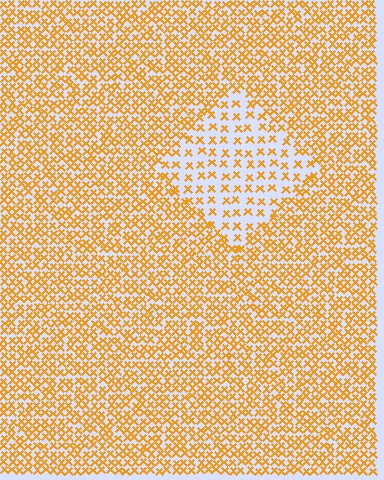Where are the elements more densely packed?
The elements are more densely packed outside the diamond boundary.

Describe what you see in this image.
The image contains small orange elements arranged at two different densities. A diamond-shaped region is visible where the elements are less densely packed than the surrounding area.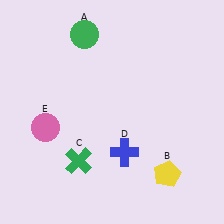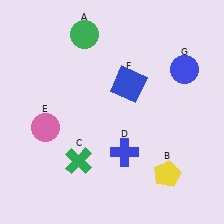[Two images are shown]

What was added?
A blue square (F), a blue circle (G) were added in Image 2.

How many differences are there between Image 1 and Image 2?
There are 2 differences between the two images.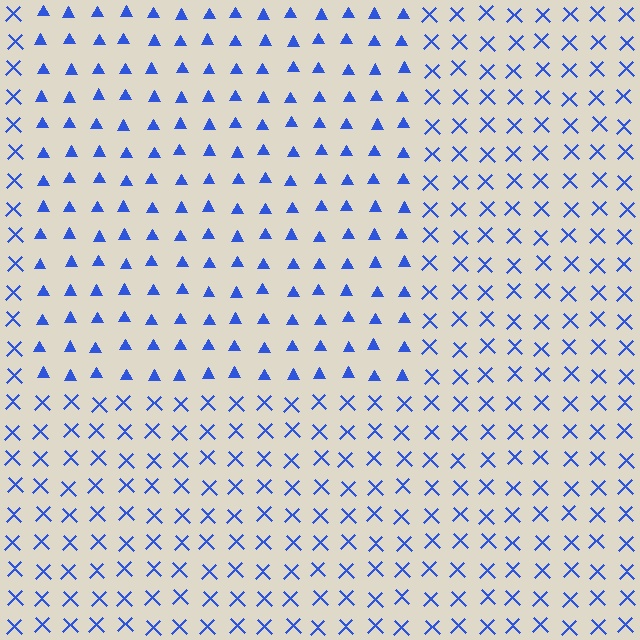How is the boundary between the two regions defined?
The boundary is defined by a change in element shape: triangles inside vs. X marks outside. All elements share the same color and spacing.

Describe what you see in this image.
The image is filled with small blue elements arranged in a uniform grid. A rectangle-shaped region contains triangles, while the surrounding area contains X marks. The boundary is defined purely by the change in element shape.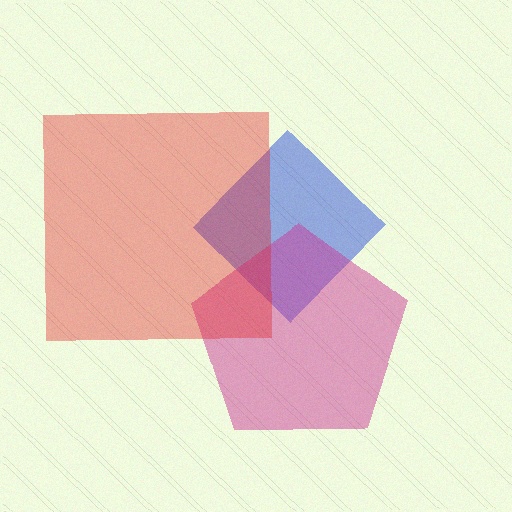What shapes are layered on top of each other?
The layered shapes are: a blue diamond, a magenta pentagon, a red square.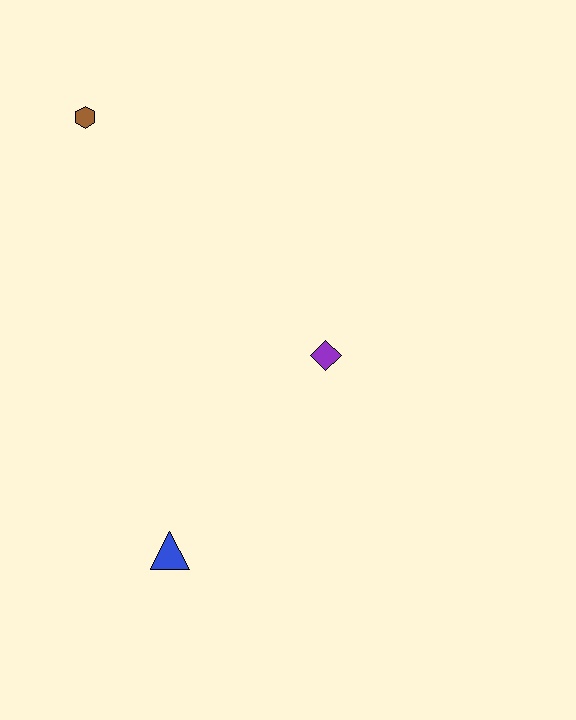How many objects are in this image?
There are 3 objects.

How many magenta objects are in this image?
There are no magenta objects.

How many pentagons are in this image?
There are no pentagons.